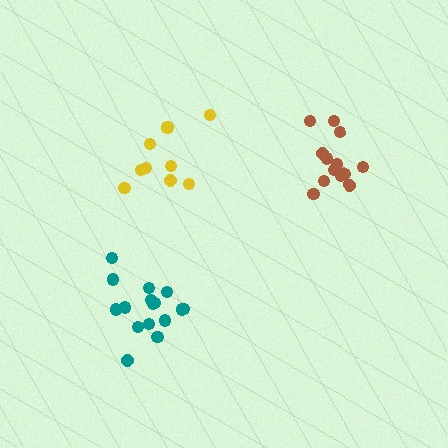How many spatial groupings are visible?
There are 3 spatial groupings.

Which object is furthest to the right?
The brown cluster is rightmost.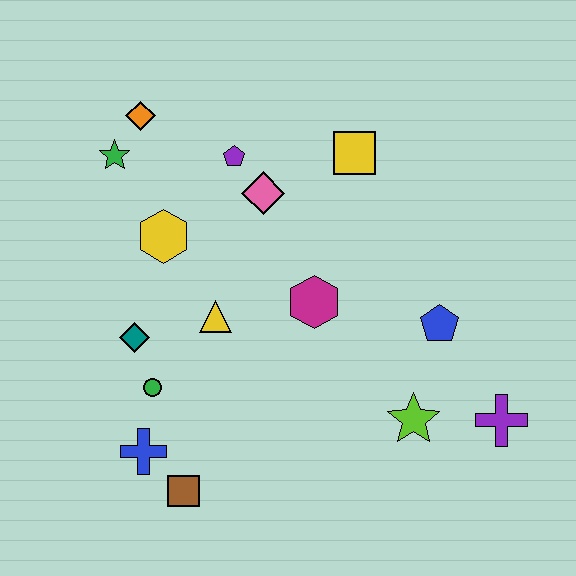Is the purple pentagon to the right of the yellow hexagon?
Yes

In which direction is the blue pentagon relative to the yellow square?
The blue pentagon is below the yellow square.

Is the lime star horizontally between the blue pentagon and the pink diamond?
Yes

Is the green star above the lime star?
Yes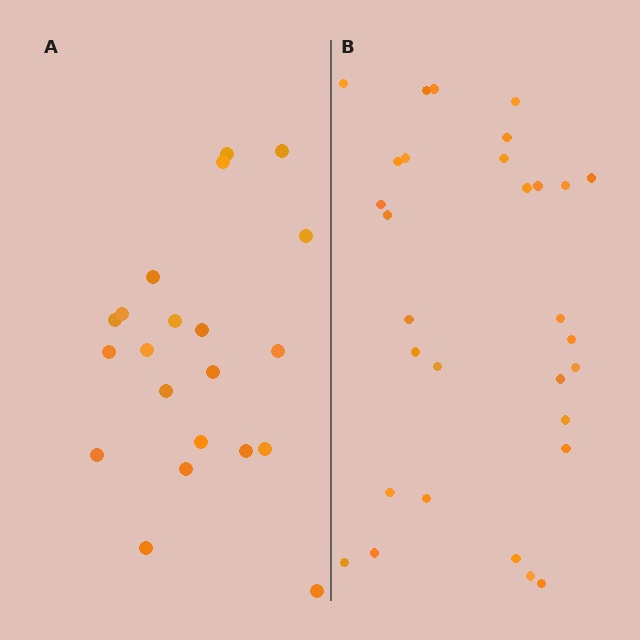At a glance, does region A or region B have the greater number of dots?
Region B (the right region) has more dots.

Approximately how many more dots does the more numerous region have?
Region B has roughly 8 or so more dots than region A.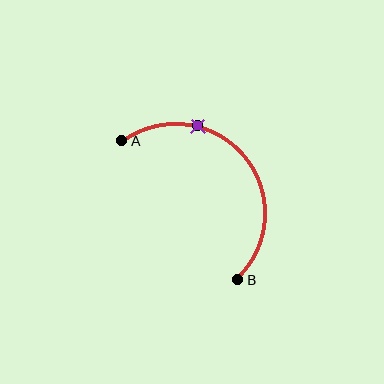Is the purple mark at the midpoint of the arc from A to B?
No. The purple mark lies on the arc but is closer to endpoint A. The arc midpoint would be at the point on the curve equidistant along the arc from both A and B.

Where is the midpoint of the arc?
The arc midpoint is the point on the curve farthest from the straight line joining A and B. It sits above and to the right of that line.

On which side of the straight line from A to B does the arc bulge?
The arc bulges above and to the right of the straight line connecting A and B.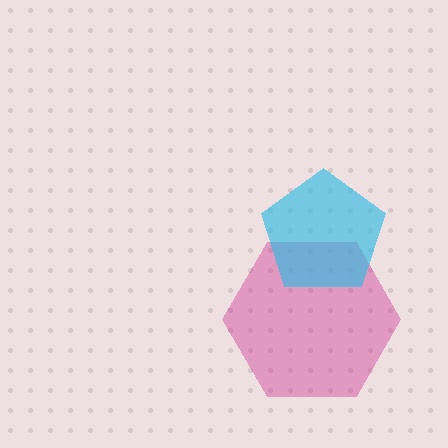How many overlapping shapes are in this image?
There are 2 overlapping shapes in the image.